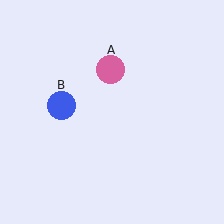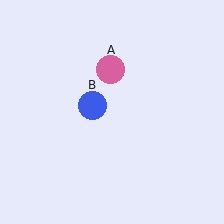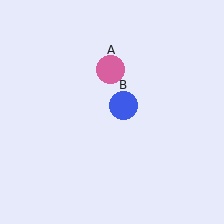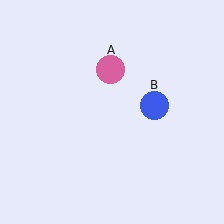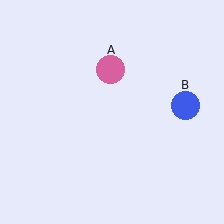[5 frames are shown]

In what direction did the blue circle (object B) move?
The blue circle (object B) moved right.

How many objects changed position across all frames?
1 object changed position: blue circle (object B).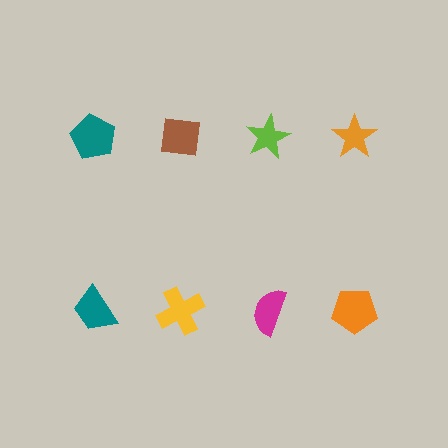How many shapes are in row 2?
4 shapes.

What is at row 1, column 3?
A lime star.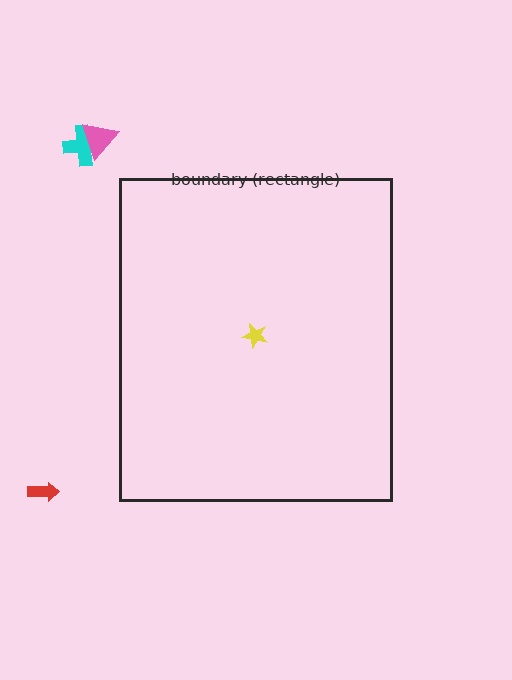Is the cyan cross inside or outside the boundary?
Outside.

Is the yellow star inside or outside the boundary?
Inside.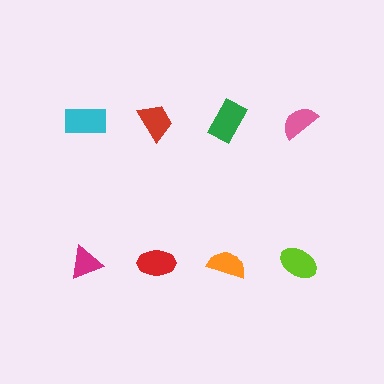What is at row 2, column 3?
An orange semicircle.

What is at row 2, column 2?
A red ellipse.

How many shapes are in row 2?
4 shapes.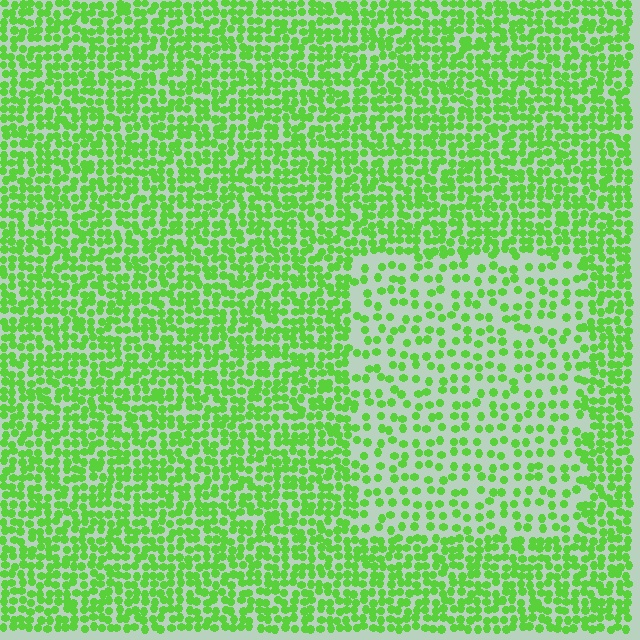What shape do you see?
I see a rectangle.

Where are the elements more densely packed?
The elements are more densely packed outside the rectangle boundary.